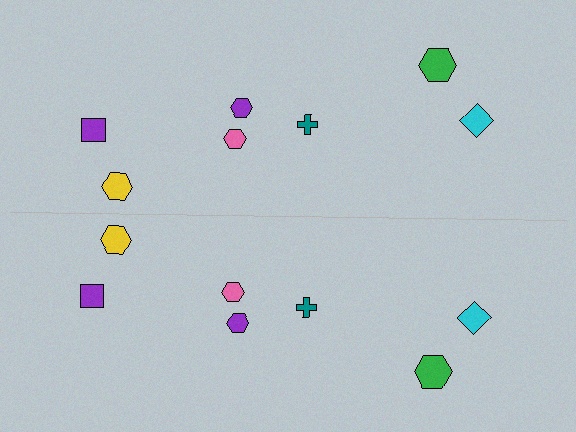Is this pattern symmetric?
Yes, this pattern has bilateral (reflection) symmetry.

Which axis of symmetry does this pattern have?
The pattern has a horizontal axis of symmetry running through the center of the image.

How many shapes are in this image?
There are 14 shapes in this image.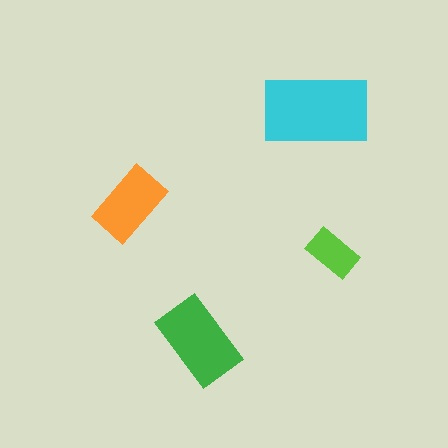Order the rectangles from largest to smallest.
the cyan one, the green one, the orange one, the lime one.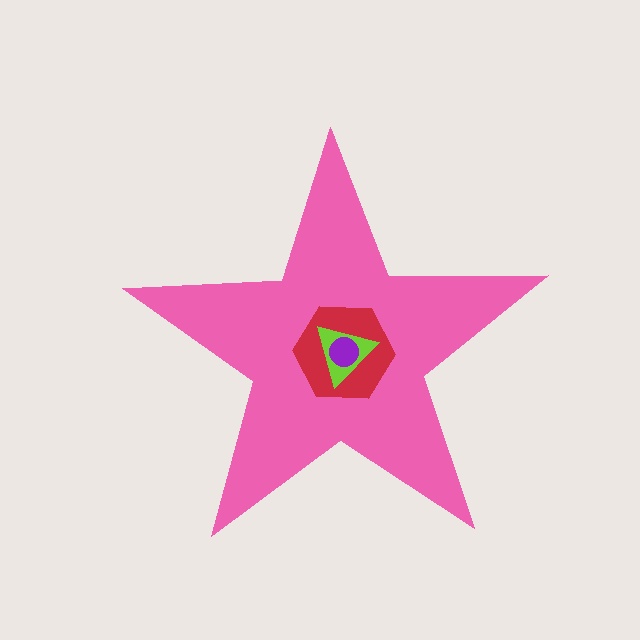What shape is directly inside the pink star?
The red hexagon.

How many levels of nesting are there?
4.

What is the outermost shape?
The pink star.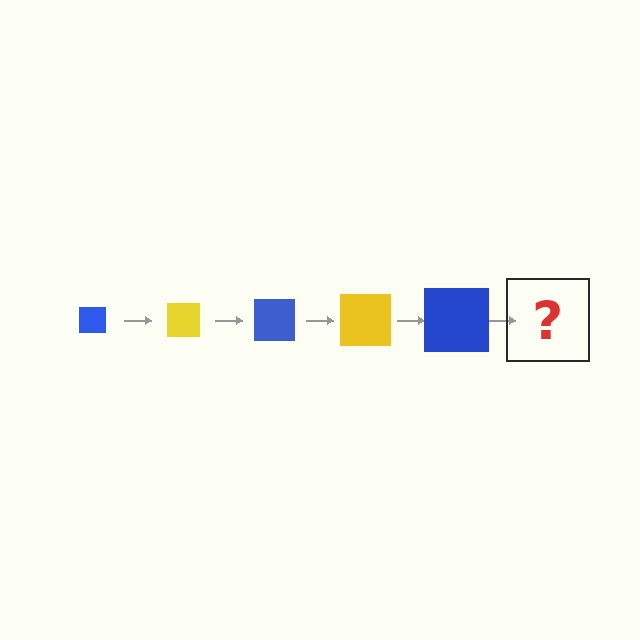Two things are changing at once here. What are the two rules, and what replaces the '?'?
The two rules are that the square grows larger each step and the color cycles through blue and yellow. The '?' should be a yellow square, larger than the previous one.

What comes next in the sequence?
The next element should be a yellow square, larger than the previous one.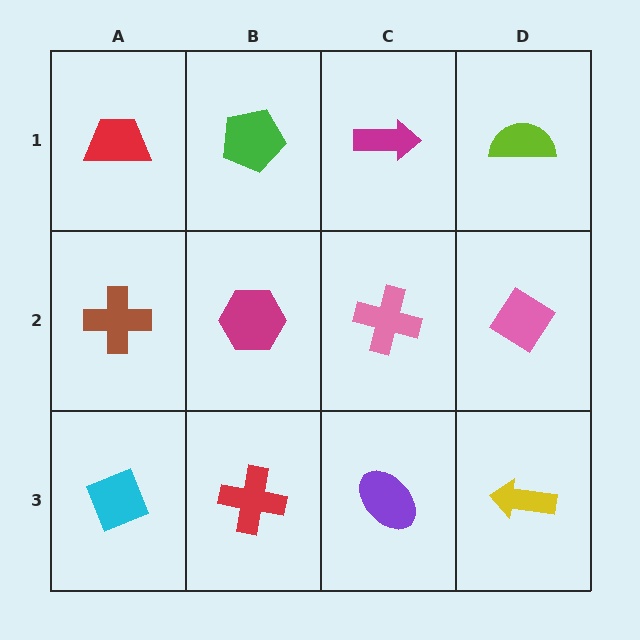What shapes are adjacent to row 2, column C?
A magenta arrow (row 1, column C), a purple ellipse (row 3, column C), a magenta hexagon (row 2, column B), a pink diamond (row 2, column D).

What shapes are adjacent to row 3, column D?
A pink diamond (row 2, column D), a purple ellipse (row 3, column C).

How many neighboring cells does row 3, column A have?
2.